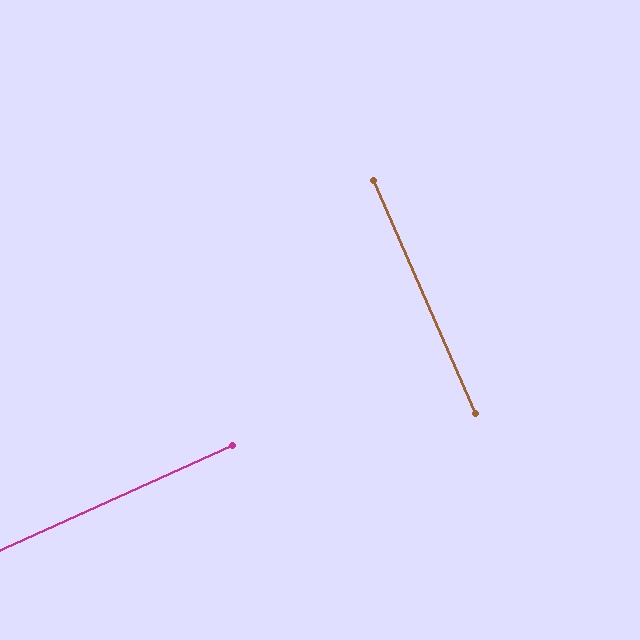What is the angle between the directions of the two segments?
Approximately 89 degrees.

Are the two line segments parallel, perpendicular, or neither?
Perpendicular — they meet at approximately 89°.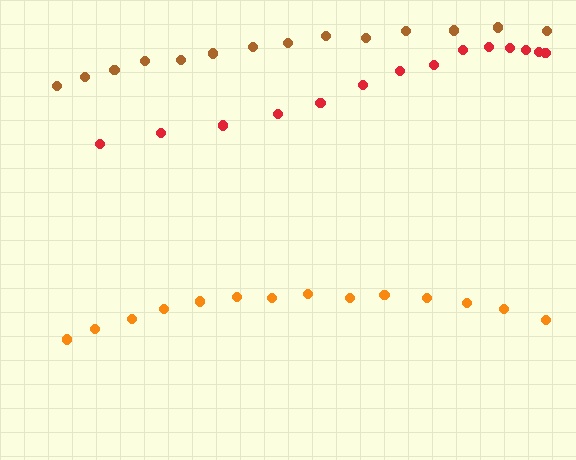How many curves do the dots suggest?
There are 3 distinct paths.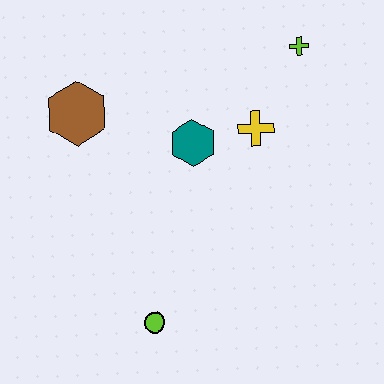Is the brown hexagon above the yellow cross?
Yes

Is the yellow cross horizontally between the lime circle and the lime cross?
Yes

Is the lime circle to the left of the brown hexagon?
No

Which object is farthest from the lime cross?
The lime circle is farthest from the lime cross.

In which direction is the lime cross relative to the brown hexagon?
The lime cross is to the right of the brown hexagon.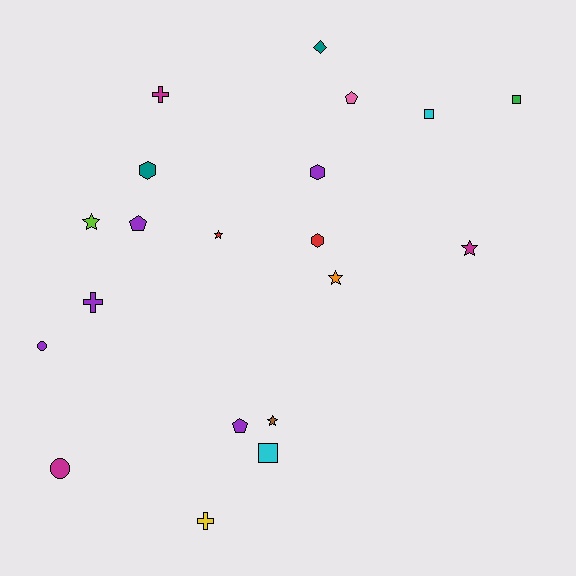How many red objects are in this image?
There are 2 red objects.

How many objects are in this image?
There are 20 objects.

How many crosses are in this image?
There are 3 crosses.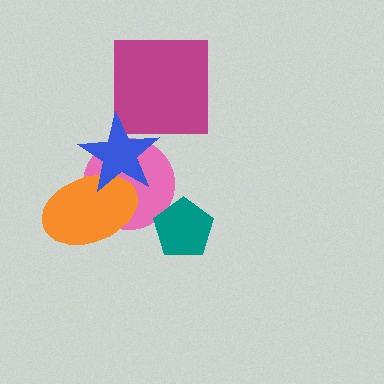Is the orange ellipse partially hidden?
Yes, it is partially covered by another shape.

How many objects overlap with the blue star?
3 objects overlap with the blue star.